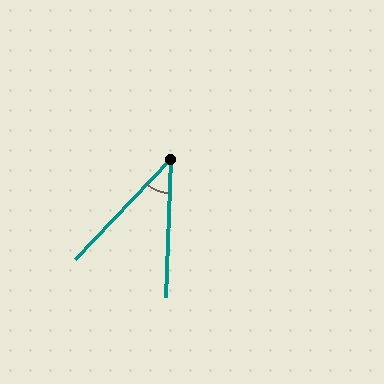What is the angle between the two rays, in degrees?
Approximately 41 degrees.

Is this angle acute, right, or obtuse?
It is acute.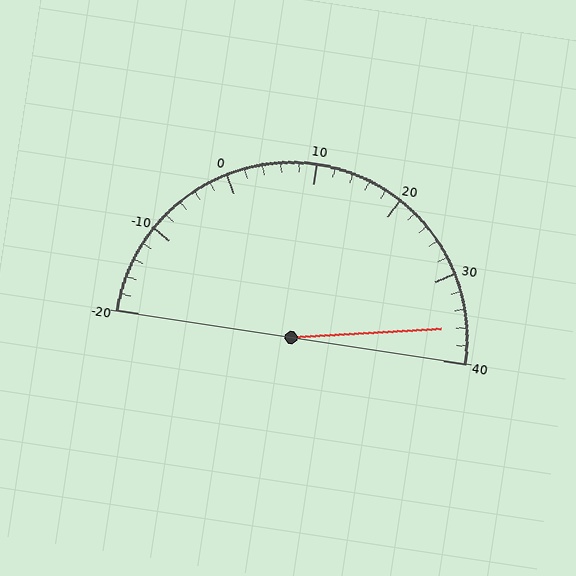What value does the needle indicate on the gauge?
The needle indicates approximately 36.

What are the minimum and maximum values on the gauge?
The gauge ranges from -20 to 40.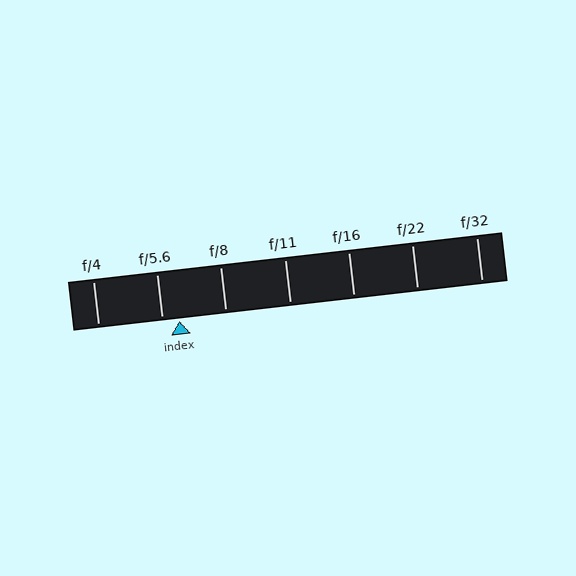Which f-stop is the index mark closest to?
The index mark is closest to f/5.6.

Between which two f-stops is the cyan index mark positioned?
The index mark is between f/5.6 and f/8.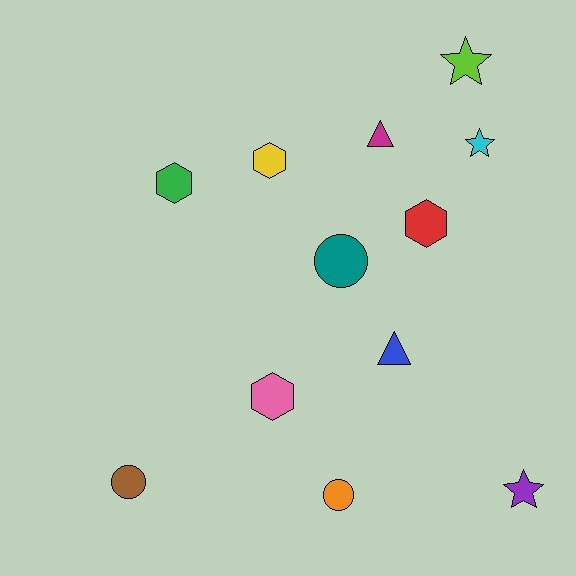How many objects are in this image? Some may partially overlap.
There are 12 objects.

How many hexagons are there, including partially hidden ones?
There are 4 hexagons.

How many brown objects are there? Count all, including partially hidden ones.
There is 1 brown object.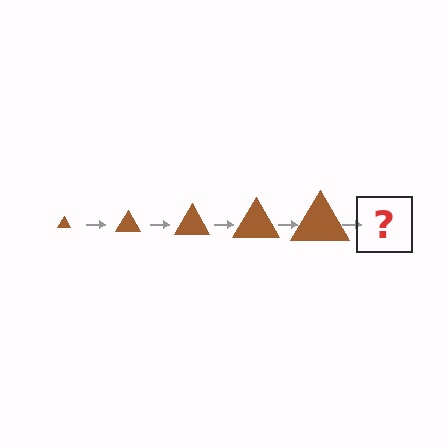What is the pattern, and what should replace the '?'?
The pattern is that the triangle gets progressively larger each step. The '?' should be a brown triangle, larger than the previous one.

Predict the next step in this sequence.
The next step is a brown triangle, larger than the previous one.